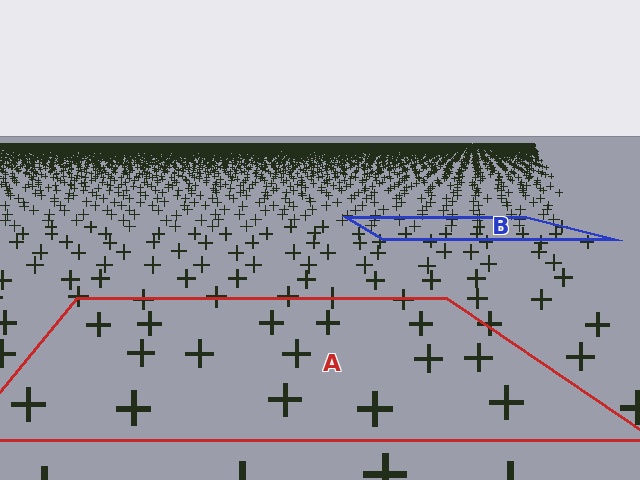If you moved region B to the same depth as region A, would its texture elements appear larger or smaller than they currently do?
They would appear larger. At a closer depth, the same texture elements are projected at a bigger on-screen size.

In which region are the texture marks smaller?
The texture marks are smaller in region B, because it is farther away.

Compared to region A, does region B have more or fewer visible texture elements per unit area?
Region B has more texture elements per unit area — they are packed more densely because it is farther away.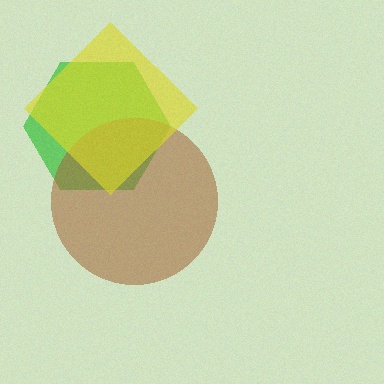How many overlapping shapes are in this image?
There are 3 overlapping shapes in the image.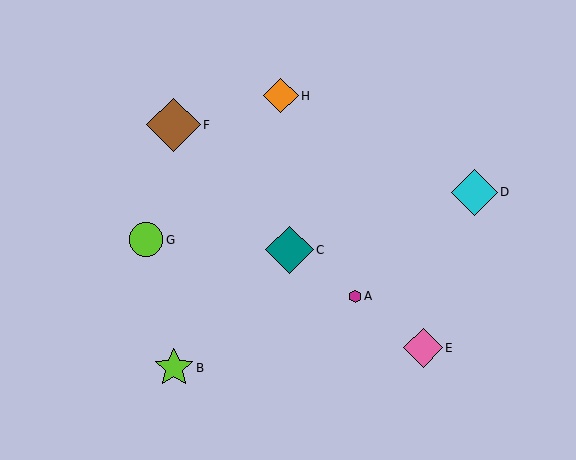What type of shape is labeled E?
Shape E is a pink diamond.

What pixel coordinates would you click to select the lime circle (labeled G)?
Click at (146, 240) to select the lime circle G.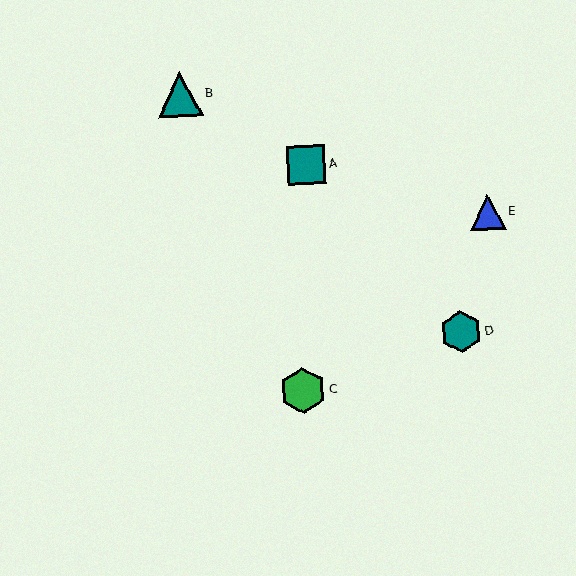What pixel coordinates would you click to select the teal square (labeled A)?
Click at (306, 165) to select the teal square A.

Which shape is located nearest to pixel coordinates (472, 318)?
The teal hexagon (labeled D) at (461, 332) is nearest to that location.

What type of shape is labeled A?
Shape A is a teal square.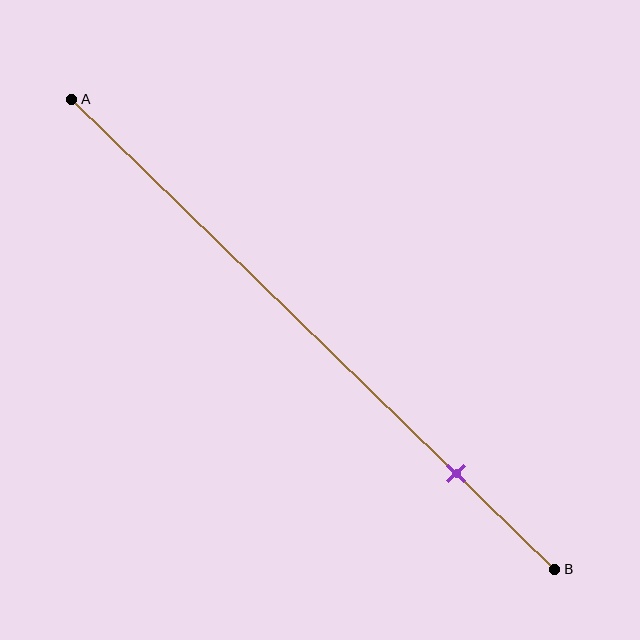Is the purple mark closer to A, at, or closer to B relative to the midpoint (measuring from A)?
The purple mark is closer to point B than the midpoint of segment AB.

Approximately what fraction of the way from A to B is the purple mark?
The purple mark is approximately 80% of the way from A to B.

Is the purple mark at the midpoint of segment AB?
No, the mark is at about 80% from A, not at the 50% midpoint.